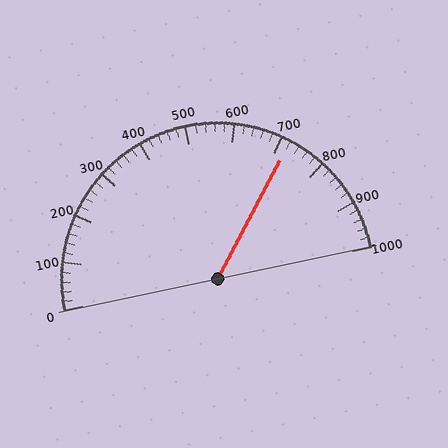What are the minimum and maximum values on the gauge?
The gauge ranges from 0 to 1000.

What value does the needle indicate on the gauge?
The needle indicates approximately 720.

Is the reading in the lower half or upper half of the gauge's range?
The reading is in the upper half of the range (0 to 1000).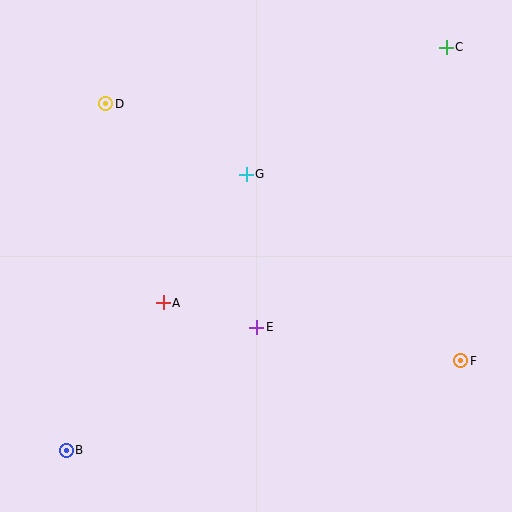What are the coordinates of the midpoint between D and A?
The midpoint between D and A is at (134, 203).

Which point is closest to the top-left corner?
Point D is closest to the top-left corner.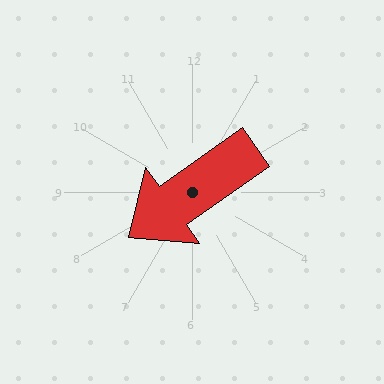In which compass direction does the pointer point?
Southwest.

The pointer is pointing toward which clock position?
Roughly 8 o'clock.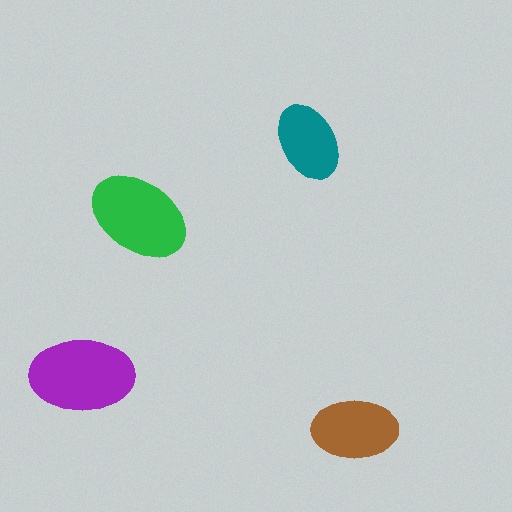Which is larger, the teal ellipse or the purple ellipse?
The purple one.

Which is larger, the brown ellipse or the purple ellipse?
The purple one.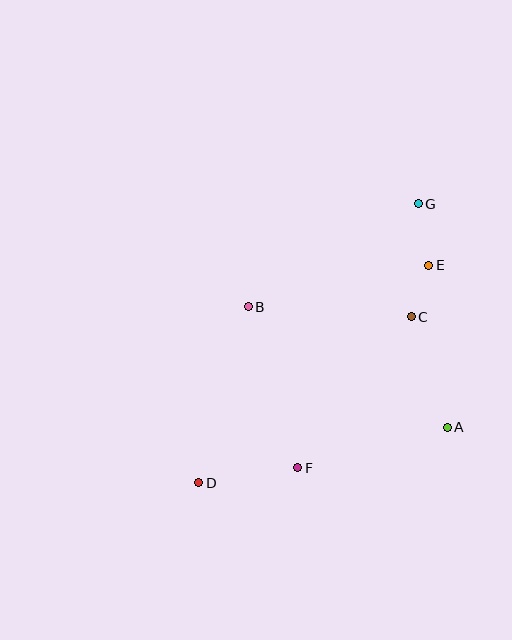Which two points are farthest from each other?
Points D and G are farthest from each other.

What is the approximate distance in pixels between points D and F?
The distance between D and F is approximately 100 pixels.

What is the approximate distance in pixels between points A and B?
The distance between A and B is approximately 232 pixels.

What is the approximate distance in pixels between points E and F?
The distance between E and F is approximately 241 pixels.